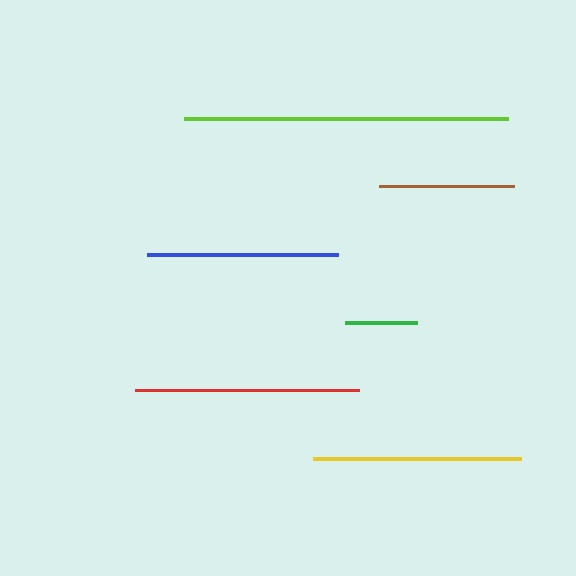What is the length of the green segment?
The green segment is approximately 71 pixels long.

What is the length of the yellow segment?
The yellow segment is approximately 208 pixels long.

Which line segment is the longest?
The lime line is the longest at approximately 324 pixels.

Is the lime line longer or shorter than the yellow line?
The lime line is longer than the yellow line.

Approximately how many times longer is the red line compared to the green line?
The red line is approximately 3.1 times the length of the green line.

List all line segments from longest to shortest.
From longest to shortest: lime, red, yellow, blue, brown, green.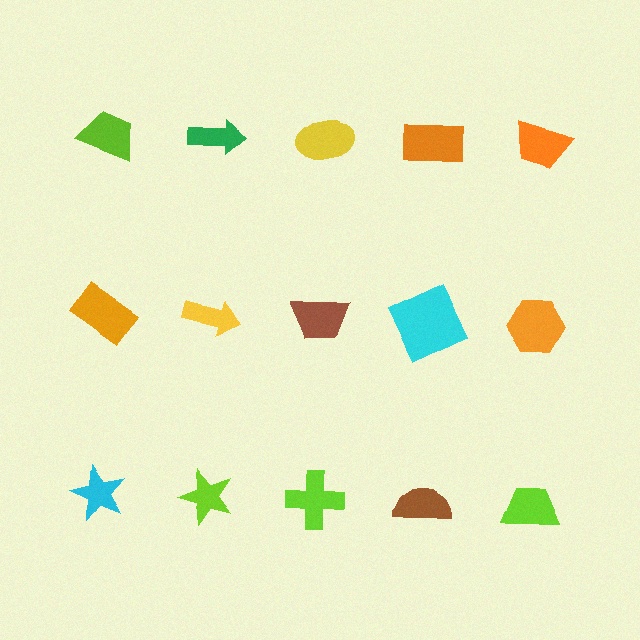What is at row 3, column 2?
A lime star.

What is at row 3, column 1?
A cyan star.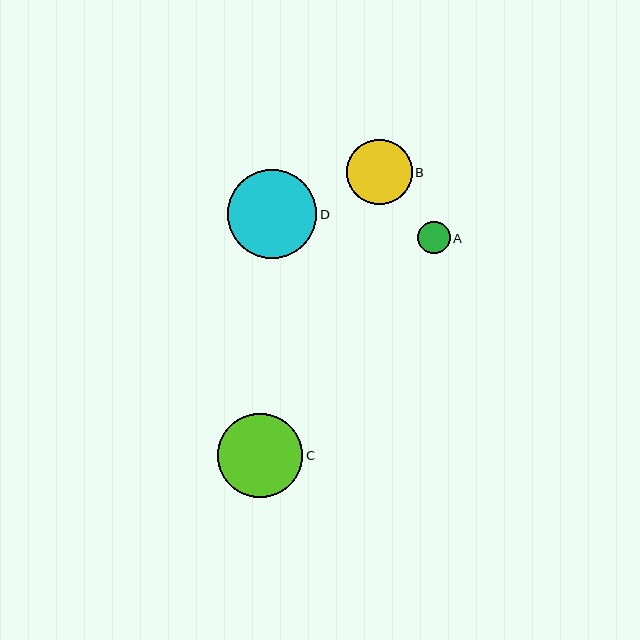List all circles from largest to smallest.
From largest to smallest: D, C, B, A.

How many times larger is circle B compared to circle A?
Circle B is approximately 2.0 times the size of circle A.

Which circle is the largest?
Circle D is the largest with a size of approximately 89 pixels.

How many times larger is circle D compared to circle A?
Circle D is approximately 2.7 times the size of circle A.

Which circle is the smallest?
Circle A is the smallest with a size of approximately 32 pixels.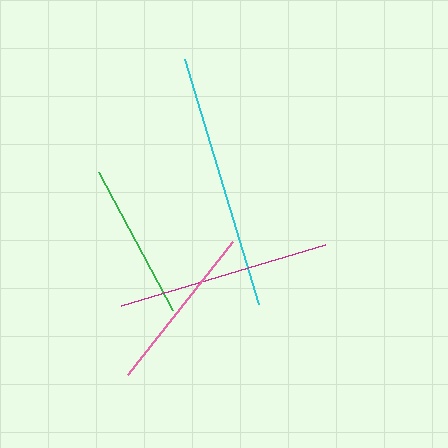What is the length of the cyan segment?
The cyan segment is approximately 257 pixels long.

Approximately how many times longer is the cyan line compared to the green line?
The cyan line is approximately 1.6 times the length of the green line.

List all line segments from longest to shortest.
From longest to shortest: cyan, magenta, pink, green.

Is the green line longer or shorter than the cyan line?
The cyan line is longer than the green line.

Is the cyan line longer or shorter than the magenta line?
The cyan line is longer than the magenta line.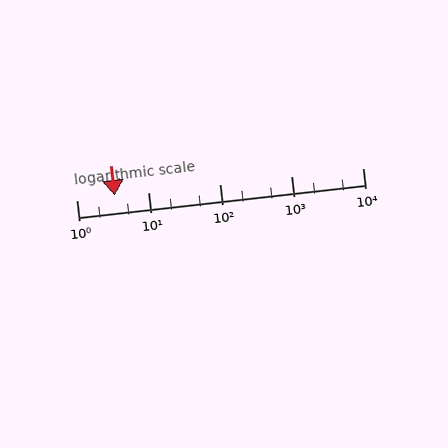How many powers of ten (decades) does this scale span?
The scale spans 4 decades, from 1 to 10000.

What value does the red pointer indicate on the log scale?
The pointer indicates approximately 3.4.